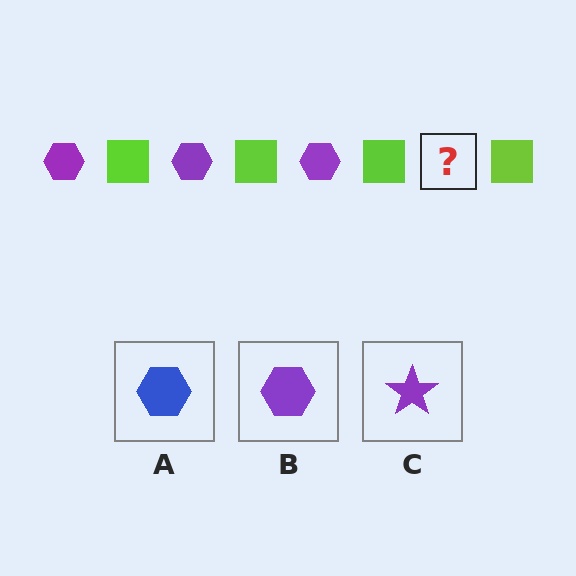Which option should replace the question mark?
Option B.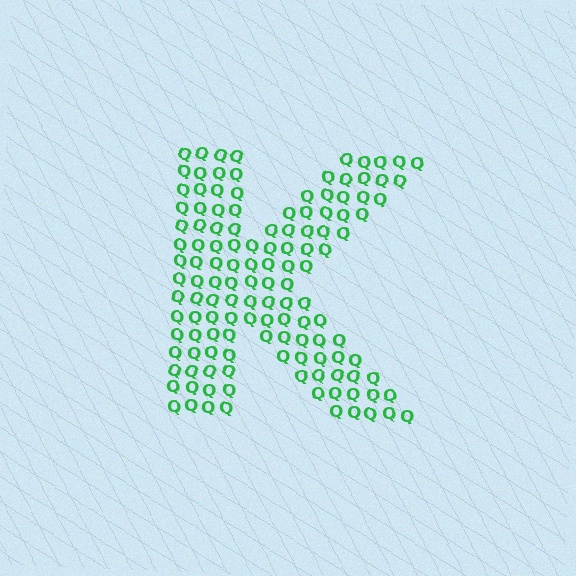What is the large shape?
The large shape is the letter K.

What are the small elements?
The small elements are letter Q's.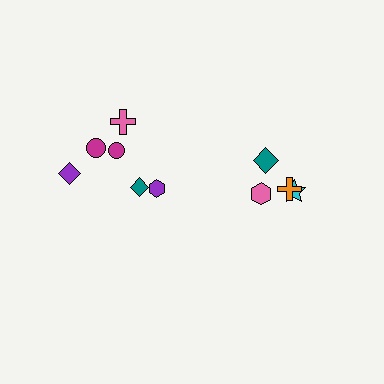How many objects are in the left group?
There are 6 objects.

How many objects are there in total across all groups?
There are 10 objects.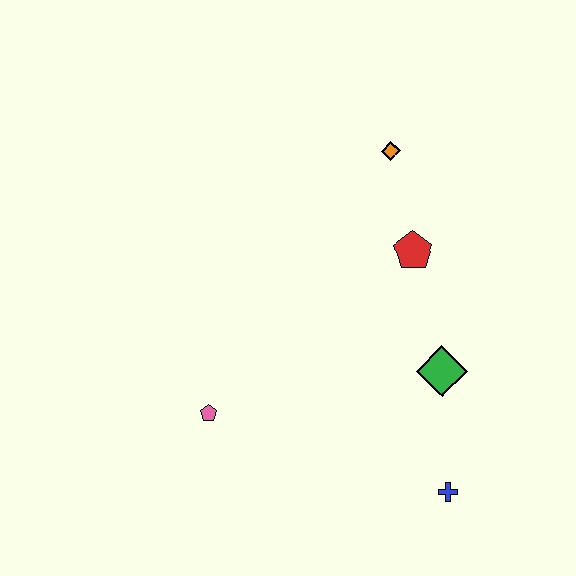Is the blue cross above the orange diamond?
No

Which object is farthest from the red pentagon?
The pink pentagon is farthest from the red pentagon.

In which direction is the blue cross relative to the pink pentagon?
The blue cross is to the right of the pink pentagon.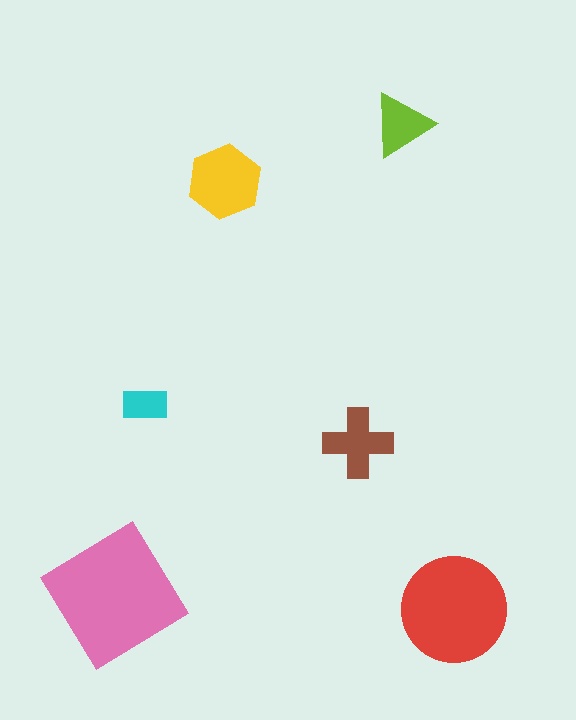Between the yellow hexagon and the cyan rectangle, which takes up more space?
The yellow hexagon.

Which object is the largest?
The pink diamond.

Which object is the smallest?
The cyan rectangle.